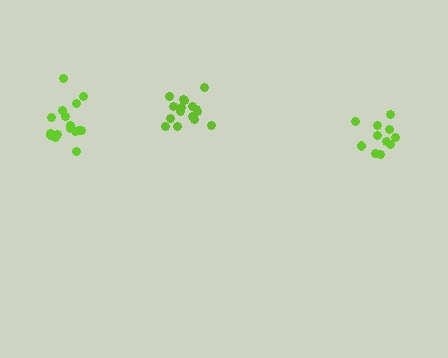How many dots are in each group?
Group 1: 11 dots, Group 2: 16 dots, Group 3: 16 dots (43 total).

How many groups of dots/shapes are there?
There are 3 groups.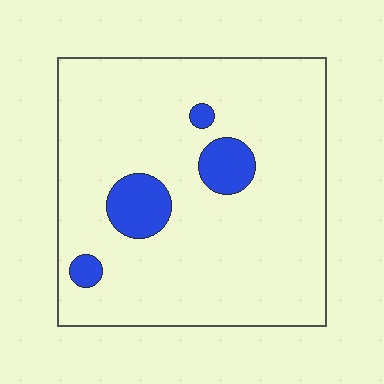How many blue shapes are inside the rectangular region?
4.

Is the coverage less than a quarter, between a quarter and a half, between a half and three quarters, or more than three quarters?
Less than a quarter.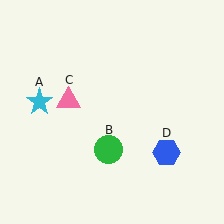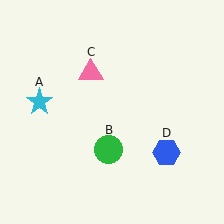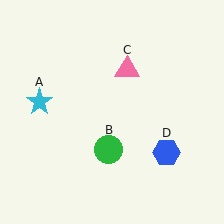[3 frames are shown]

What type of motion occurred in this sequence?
The pink triangle (object C) rotated clockwise around the center of the scene.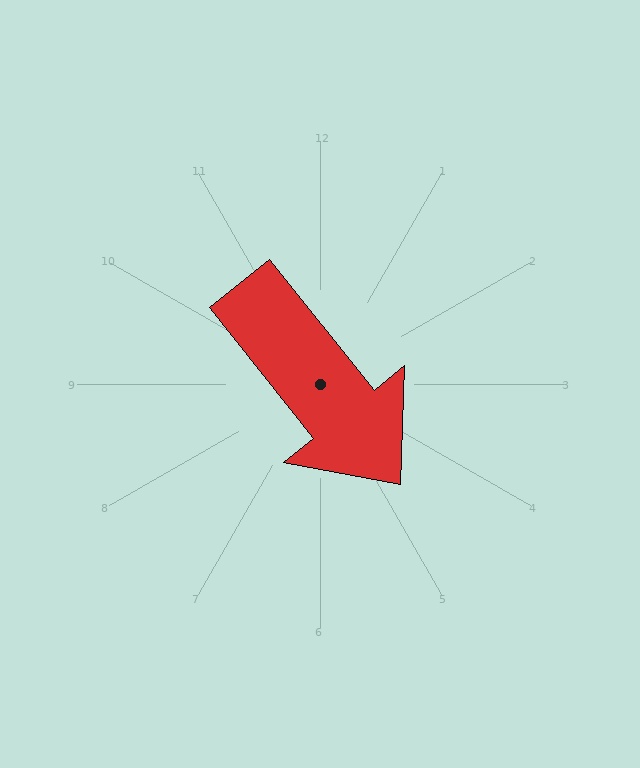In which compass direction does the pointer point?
Southeast.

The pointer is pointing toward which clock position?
Roughly 5 o'clock.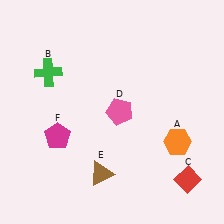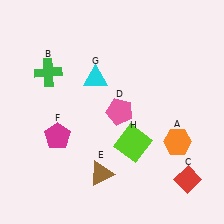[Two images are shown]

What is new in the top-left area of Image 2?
A cyan triangle (G) was added in the top-left area of Image 2.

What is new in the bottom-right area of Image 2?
A lime square (H) was added in the bottom-right area of Image 2.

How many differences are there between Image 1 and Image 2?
There are 2 differences between the two images.